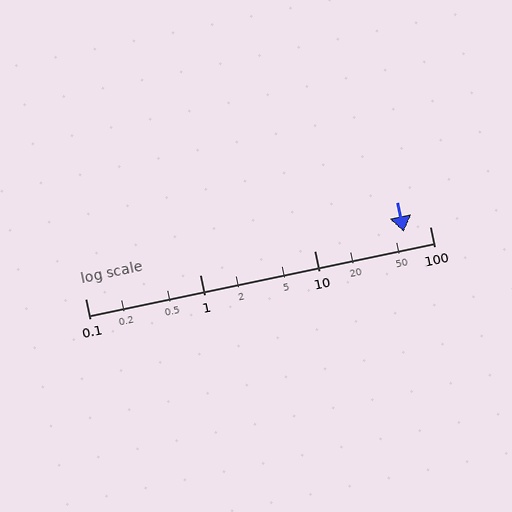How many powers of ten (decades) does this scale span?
The scale spans 3 decades, from 0.1 to 100.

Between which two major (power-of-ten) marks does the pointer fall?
The pointer is between 10 and 100.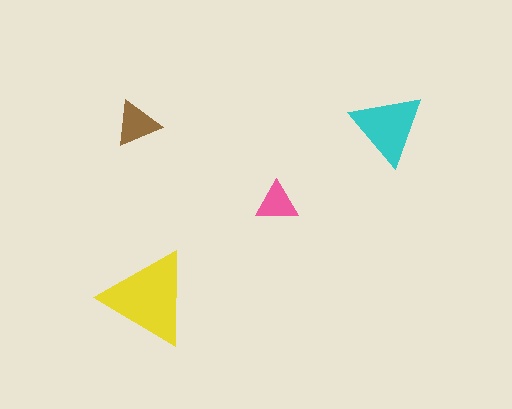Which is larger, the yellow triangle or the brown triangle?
The yellow one.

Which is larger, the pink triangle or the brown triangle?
The brown one.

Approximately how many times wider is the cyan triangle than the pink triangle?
About 1.5 times wider.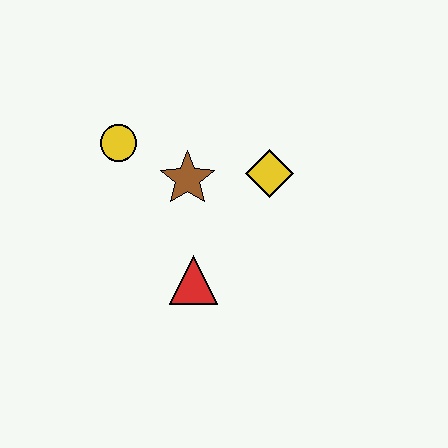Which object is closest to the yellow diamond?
The brown star is closest to the yellow diamond.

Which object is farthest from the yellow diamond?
The yellow circle is farthest from the yellow diamond.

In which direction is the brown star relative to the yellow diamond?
The brown star is to the left of the yellow diamond.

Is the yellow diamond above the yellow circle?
No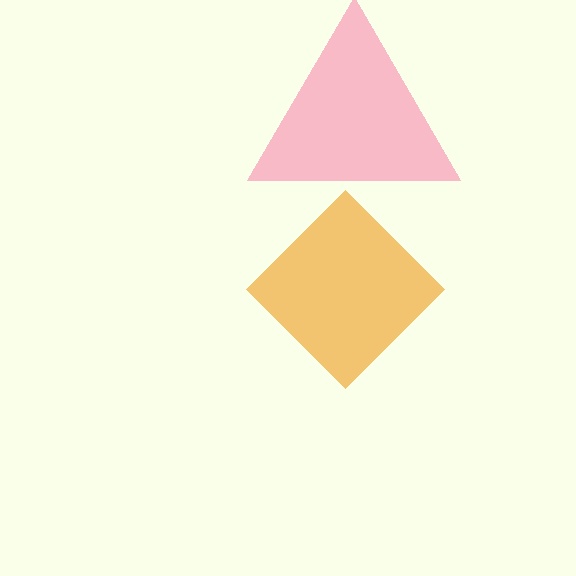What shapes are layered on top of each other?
The layered shapes are: an orange diamond, a pink triangle.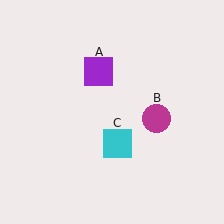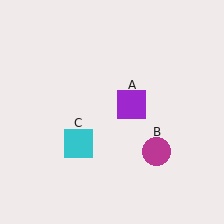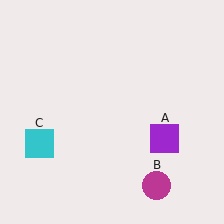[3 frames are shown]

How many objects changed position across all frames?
3 objects changed position: purple square (object A), magenta circle (object B), cyan square (object C).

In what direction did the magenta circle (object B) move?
The magenta circle (object B) moved down.